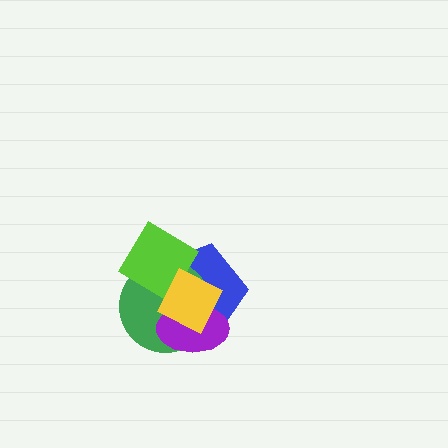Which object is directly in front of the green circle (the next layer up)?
The lime diamond is directly in front of the green circle.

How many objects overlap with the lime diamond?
3 objects overlap with the lime diamond.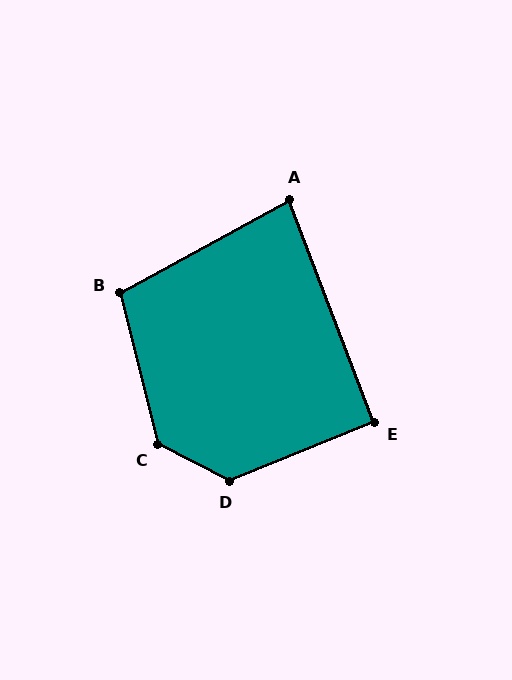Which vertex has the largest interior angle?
C, at approximately 131 degrees.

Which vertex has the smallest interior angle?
A, at approximately 82 degrees.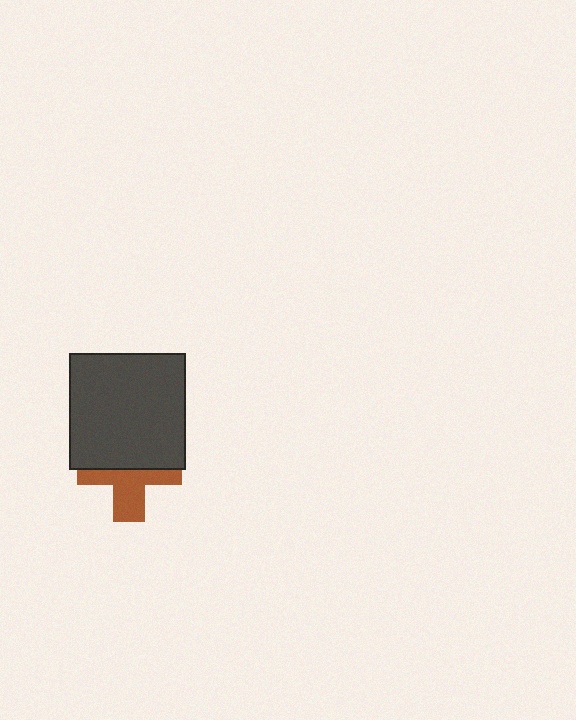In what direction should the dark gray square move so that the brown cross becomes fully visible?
The dark gray square should move up. That is the shortest direction to clear the overlap and leave the brown cross fully visible.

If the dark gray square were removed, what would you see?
You would see the complete brown cross.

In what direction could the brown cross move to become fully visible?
The brown cross could move down. That would shift it out from behind the dark gray square entirely.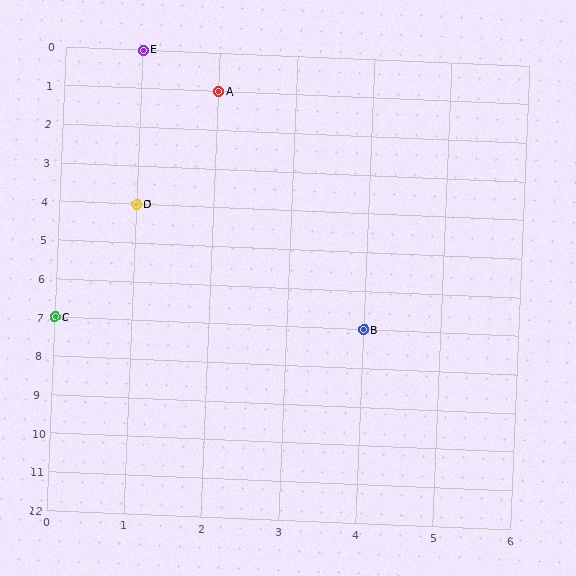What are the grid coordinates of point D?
Point D is at grid coordinates (1, 4).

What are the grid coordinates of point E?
Point E is at grid coordinates (1, 0).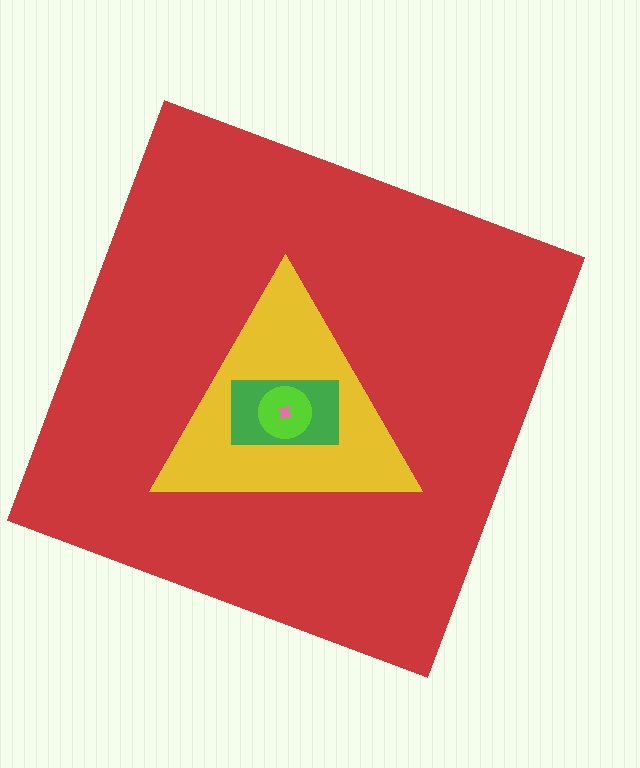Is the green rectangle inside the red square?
Yes.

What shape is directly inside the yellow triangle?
The green rectangle.